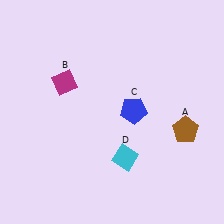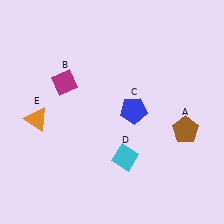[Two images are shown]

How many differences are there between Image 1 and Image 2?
There is 1 difference between the two images.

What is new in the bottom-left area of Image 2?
An orange triangle (E) was added in the bottom-left area of Image 2.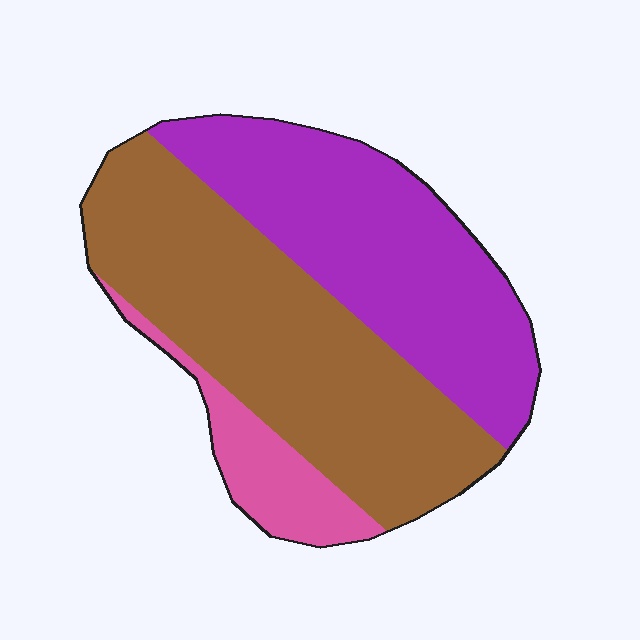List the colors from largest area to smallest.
From largest to smallest: brown, purple, pink.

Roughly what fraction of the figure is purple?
Purple covers roughly 40% of the figure.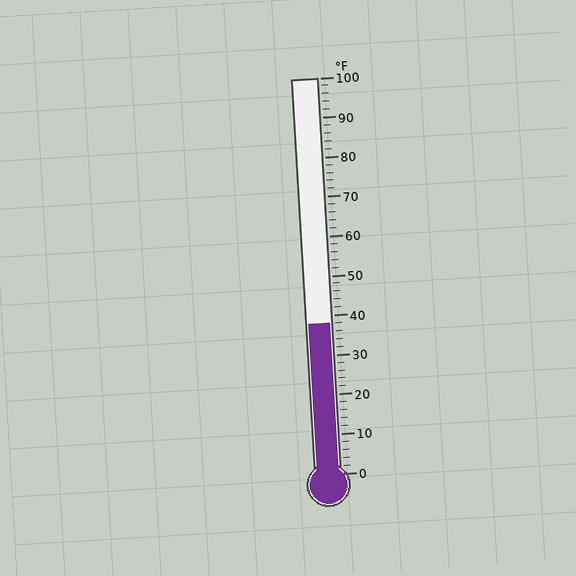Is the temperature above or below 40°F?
The temperature is below 40°F.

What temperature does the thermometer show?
The thermometer shows approximately 38°F.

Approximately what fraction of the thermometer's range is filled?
The thermometer is filled to approximately 40% of its range.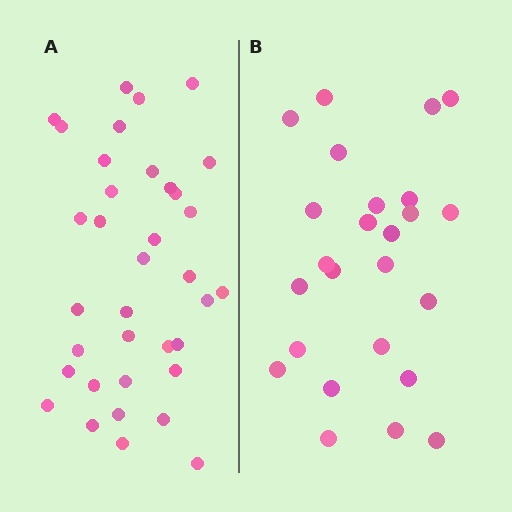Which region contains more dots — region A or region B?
Region A (the left region) has more dots.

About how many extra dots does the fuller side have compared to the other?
Region A has roughly 12 or so more dots than region B.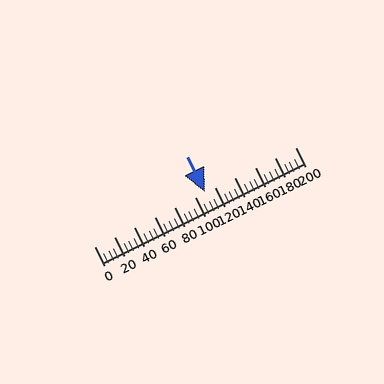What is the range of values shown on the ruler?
The ruler shows values from 0 to 200.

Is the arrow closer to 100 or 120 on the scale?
The arrow is closer to 120.